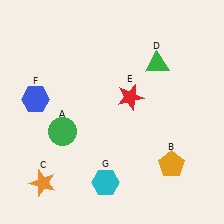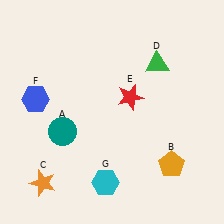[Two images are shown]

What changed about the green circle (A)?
In Image 1, A is green. In Image 2, it changed to teal.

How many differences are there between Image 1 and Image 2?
There is 1 difference between the two images.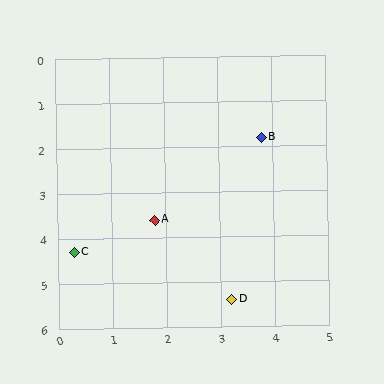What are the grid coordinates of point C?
Point C is at approximately (0.3, 4.3).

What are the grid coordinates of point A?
Point A is at approximately (1.8, 3.6).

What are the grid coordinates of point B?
Point B is at approximately (3.8, 1.8).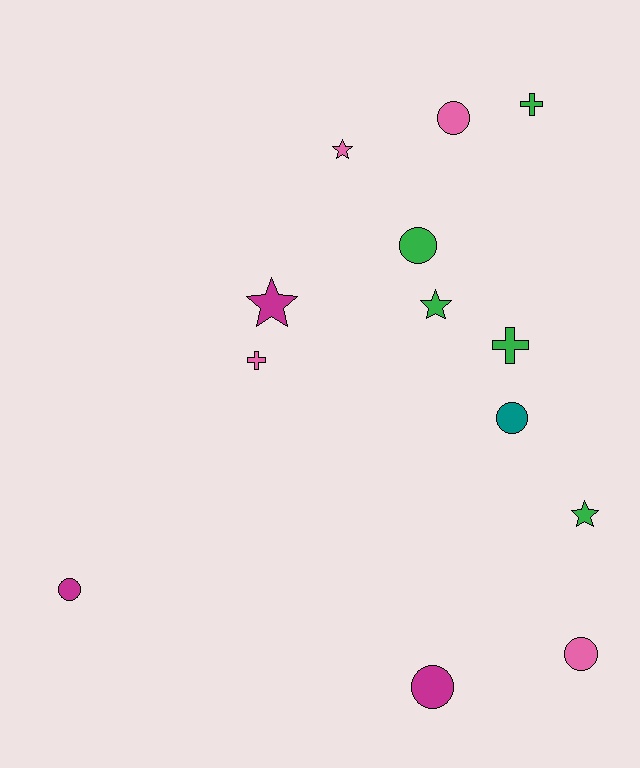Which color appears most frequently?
Green, with 5 objects.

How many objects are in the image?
There are 13 objects.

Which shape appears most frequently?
Circle, with 6 objects.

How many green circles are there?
There is 1 green circle.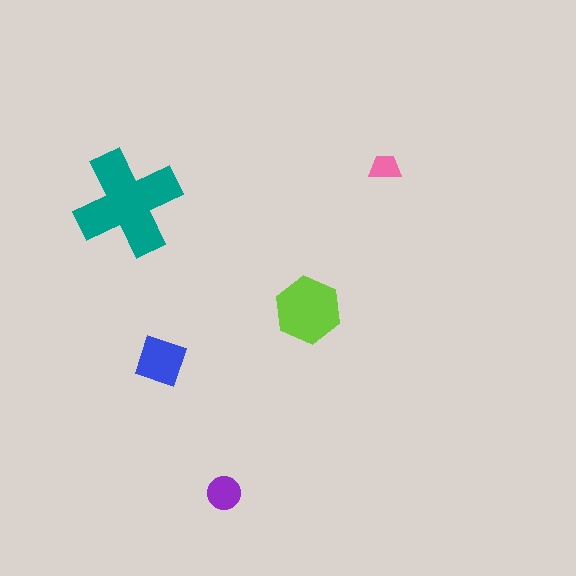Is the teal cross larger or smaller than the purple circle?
Larger.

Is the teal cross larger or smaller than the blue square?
Larger.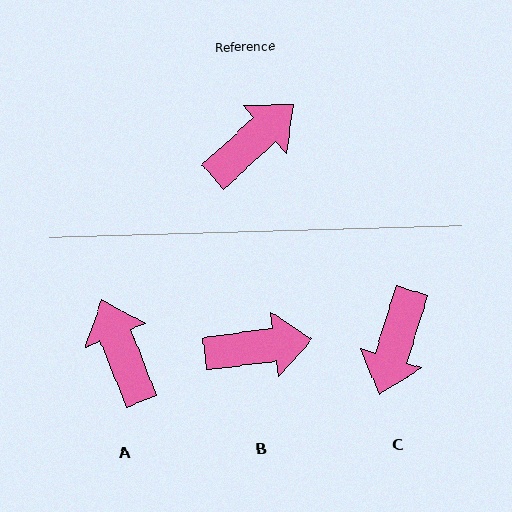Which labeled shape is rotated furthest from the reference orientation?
C, about 150 degrees away.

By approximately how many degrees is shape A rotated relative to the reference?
Approximately 70 degrees counter-clockwise.